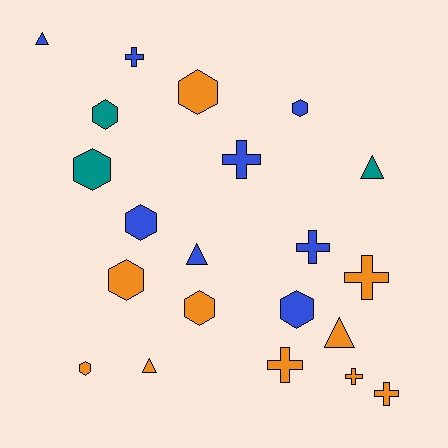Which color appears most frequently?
Orange, with 10 objects.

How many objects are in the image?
There are 21 objects.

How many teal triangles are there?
There is 1 teal triangle.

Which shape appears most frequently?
Hexagon, with 9 objects.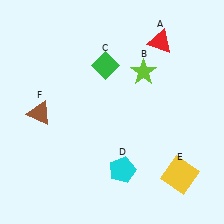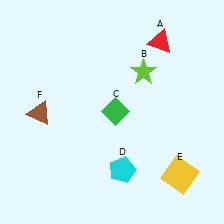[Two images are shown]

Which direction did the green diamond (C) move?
The green diamond (C) moved down.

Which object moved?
The green diamond (C) moved down.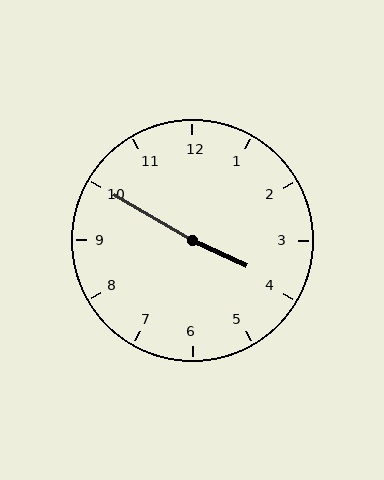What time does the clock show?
3:50.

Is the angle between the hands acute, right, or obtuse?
It is obtuse.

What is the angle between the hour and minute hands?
Approximately 175 degrees.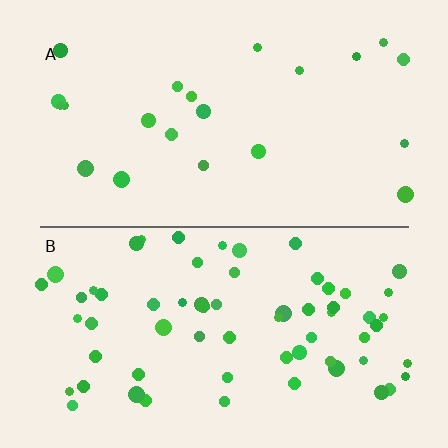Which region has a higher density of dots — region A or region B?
B (the bottom).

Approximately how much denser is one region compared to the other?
Approximately 3.0× — region B over region A.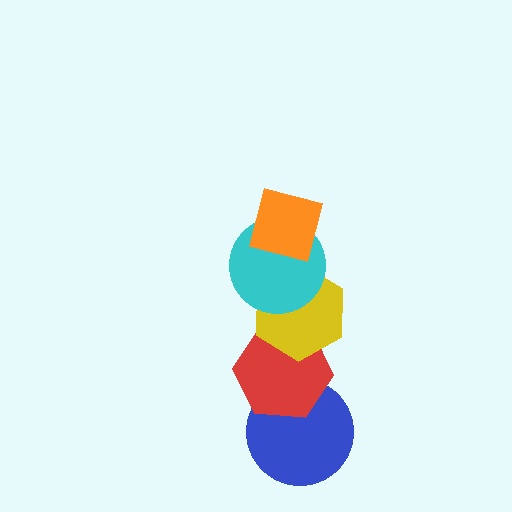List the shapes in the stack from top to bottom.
From top to bottom: the orange square, the cyan circle, the yellow hexagon, the red hexagon, the blue circle.